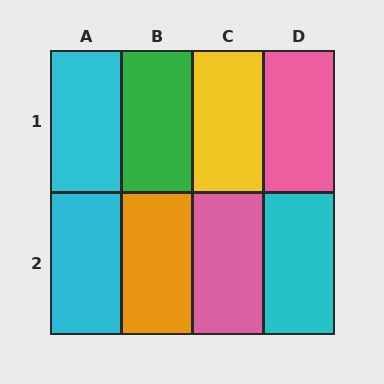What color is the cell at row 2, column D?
Cyan.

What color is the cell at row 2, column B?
Orange.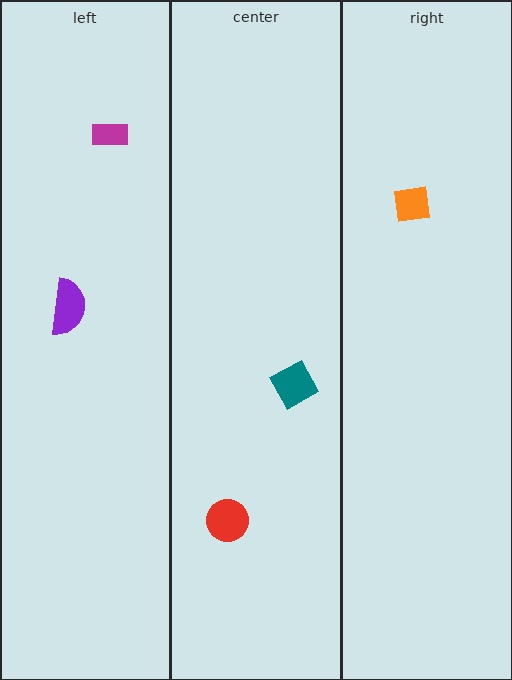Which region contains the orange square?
The right region.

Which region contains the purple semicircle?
The left region.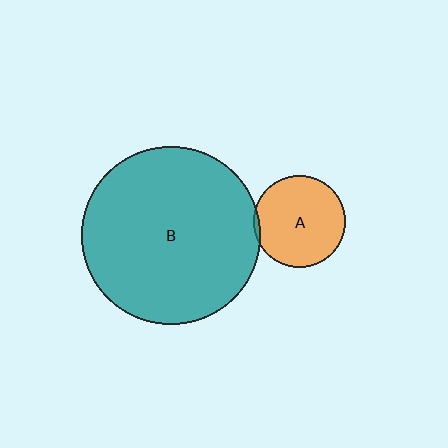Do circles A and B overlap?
Yes.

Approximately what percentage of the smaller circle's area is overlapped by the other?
Approximately 5%.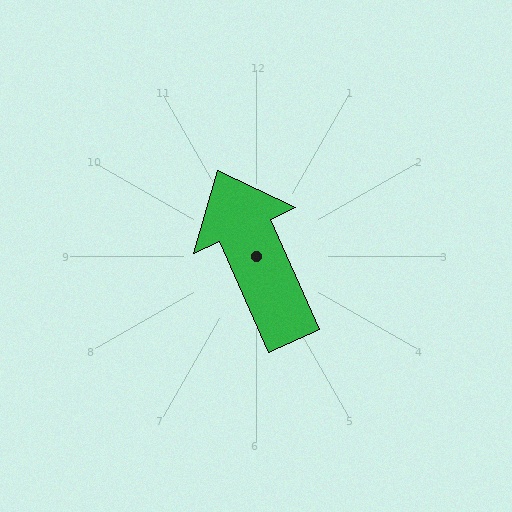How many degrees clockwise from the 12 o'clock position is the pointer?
Approximately 336 degrees.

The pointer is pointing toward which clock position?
Roughly 11 o'clock.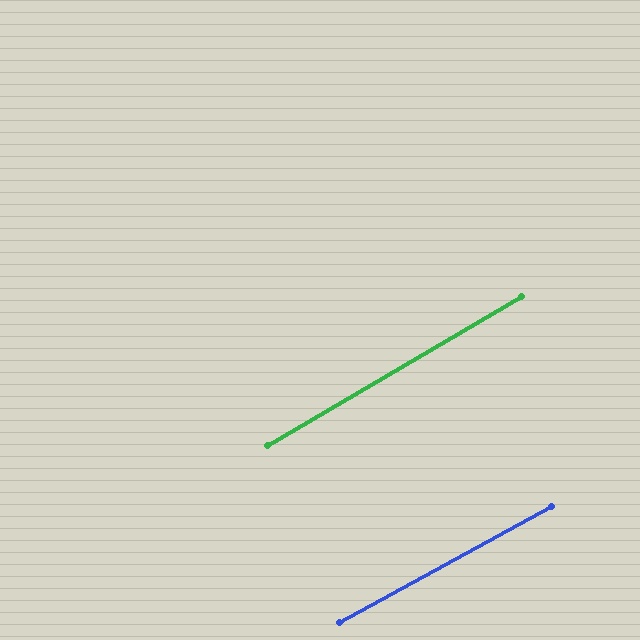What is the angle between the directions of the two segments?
Approximately 2 degrees.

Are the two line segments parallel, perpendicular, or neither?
Parallel — their directions differ by only 1.6°.